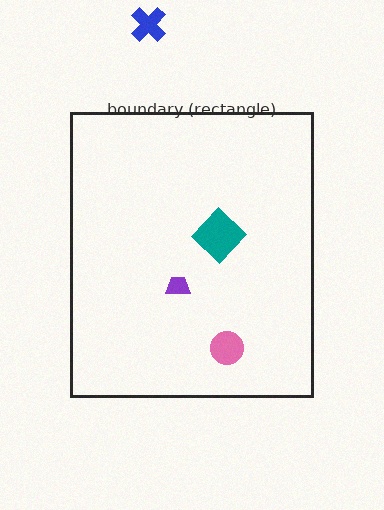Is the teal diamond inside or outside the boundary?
Inside.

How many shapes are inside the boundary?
3 inside, 1 outside.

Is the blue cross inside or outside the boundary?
Outside.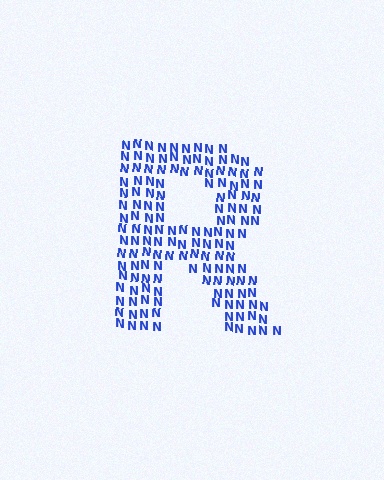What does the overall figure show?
The overall figure shows the letter R.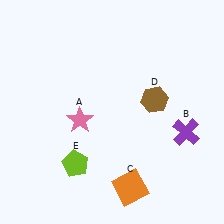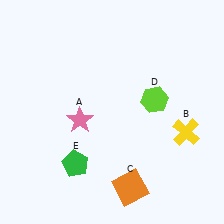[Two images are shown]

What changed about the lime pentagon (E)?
In Image 1, E is lime. In Image 2, it changed to green.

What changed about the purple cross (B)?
In Image 1, B is purple. In Image 2, it changed to yellow.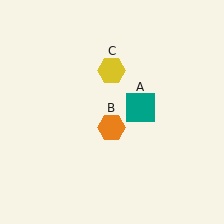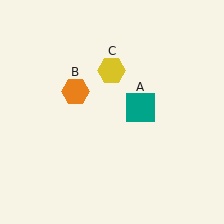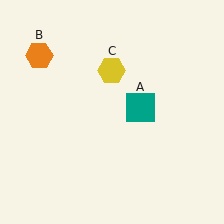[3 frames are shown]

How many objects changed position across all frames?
1 object changed position: orange hexagon (object B).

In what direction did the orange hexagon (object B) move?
The orange hexagon (object B) moved up and to the left.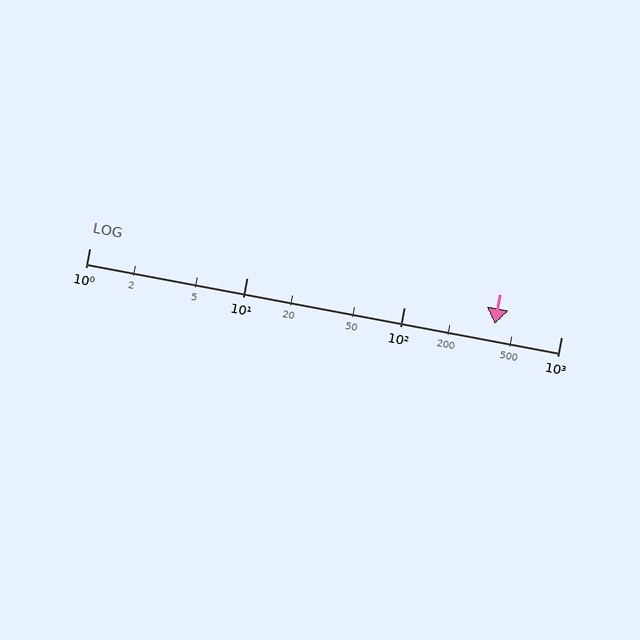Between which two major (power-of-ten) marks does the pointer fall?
The pointer is between 100 and 1000.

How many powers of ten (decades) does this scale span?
The scale spans 3 decades, from 1 to 1000.